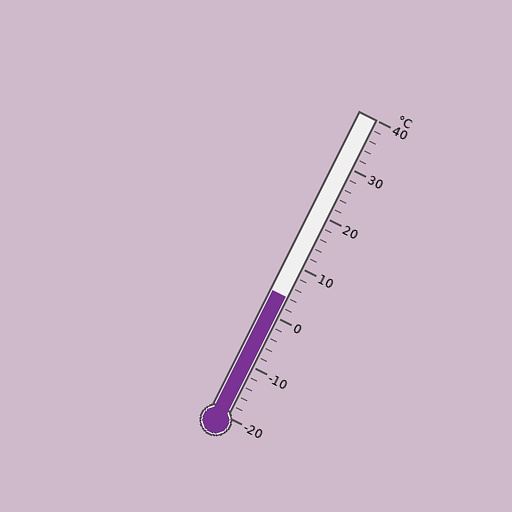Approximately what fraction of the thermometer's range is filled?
The thermometer is filled to approximately 40% of its range.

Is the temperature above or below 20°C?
The temperature is below 20°C.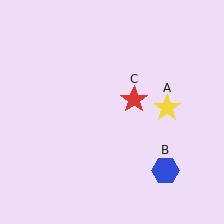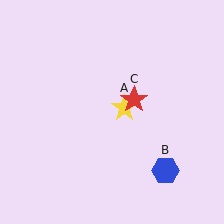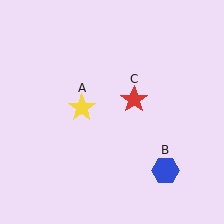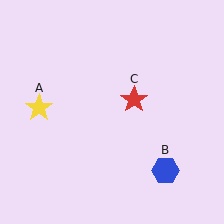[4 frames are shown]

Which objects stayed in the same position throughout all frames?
Blue hexagon (object B) and red star (object C) remained stationary.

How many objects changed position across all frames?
1 object changed position: yellow star (object A).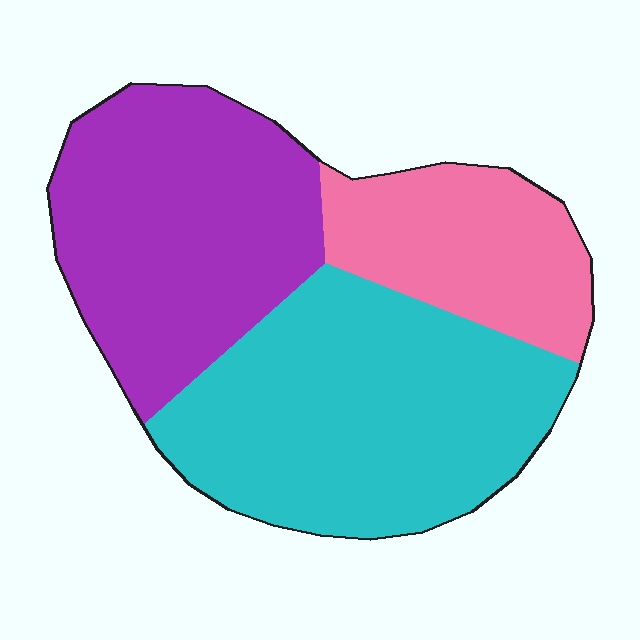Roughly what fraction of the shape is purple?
Purple covers around 35% of the shape.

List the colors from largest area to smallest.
From largest to smallest: cyan, purple, pink.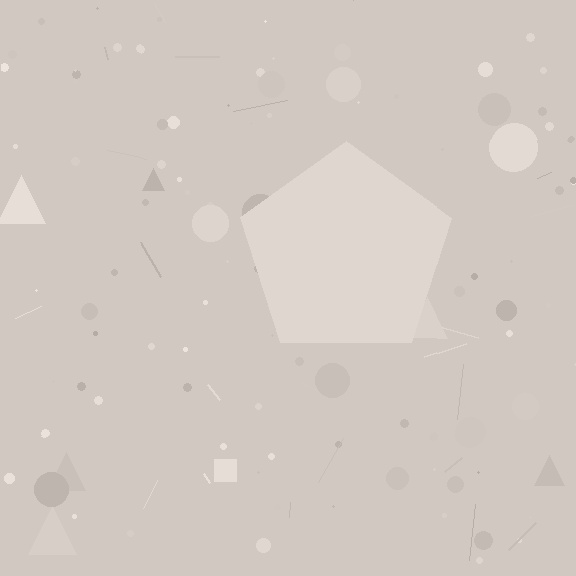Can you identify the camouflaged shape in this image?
The camouflaged shape is a pentagon.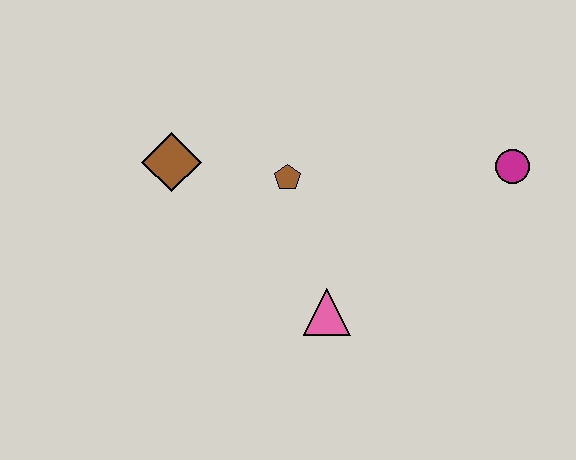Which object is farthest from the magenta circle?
The brown diamond is farthest from the magenta circle.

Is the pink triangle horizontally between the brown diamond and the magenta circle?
Yes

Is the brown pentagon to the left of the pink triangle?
Yes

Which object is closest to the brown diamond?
The brown pentagon is closest to the brown diamond.